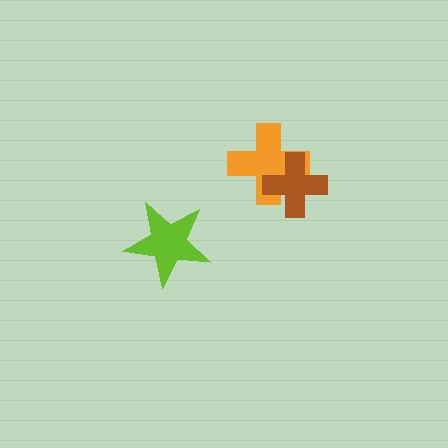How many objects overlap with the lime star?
0 objects overlap with the lime star.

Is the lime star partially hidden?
No, no other shape covers it.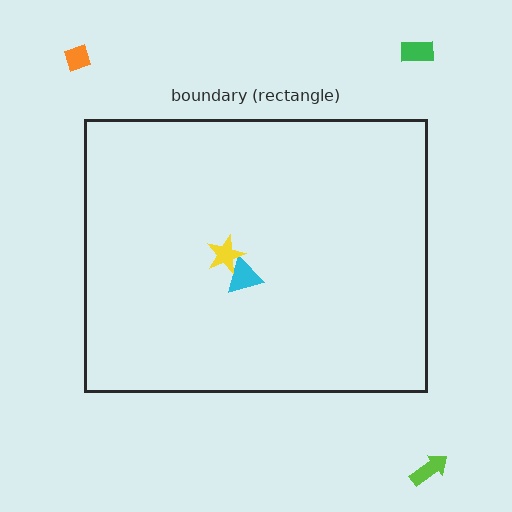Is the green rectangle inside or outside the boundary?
Outside.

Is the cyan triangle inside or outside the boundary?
Inside.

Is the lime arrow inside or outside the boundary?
Outside.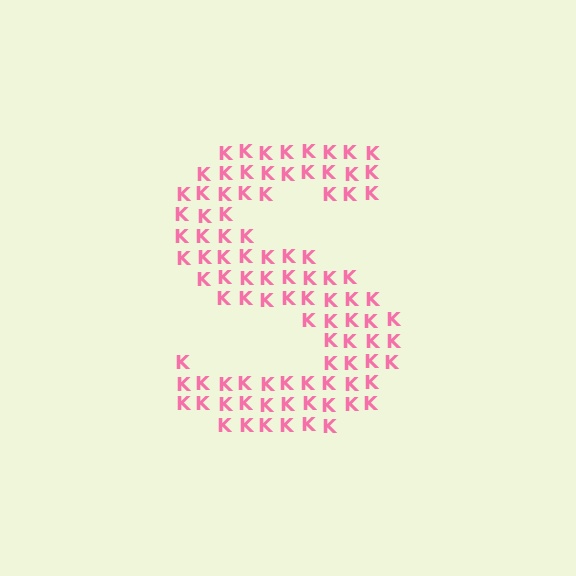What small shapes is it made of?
It is made of small letter K's.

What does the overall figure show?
The overall figure shows the letter S.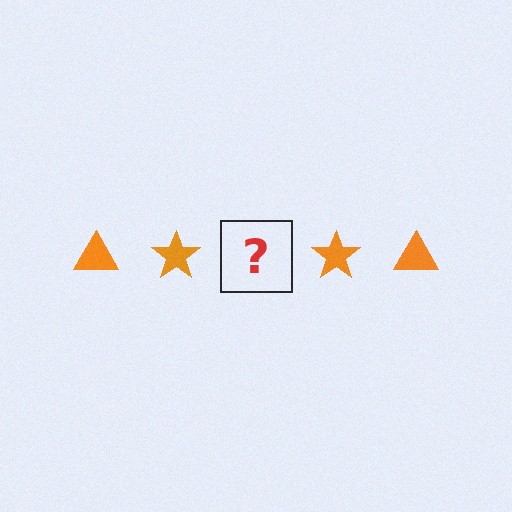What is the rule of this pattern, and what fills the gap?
The rule is that the pattern cycles through triangle, star shapes in orange. The gap should be filled with an orange triangle.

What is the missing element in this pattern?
The missing element is an orange triangle.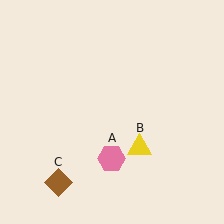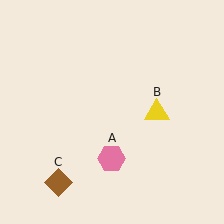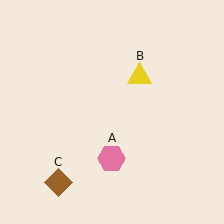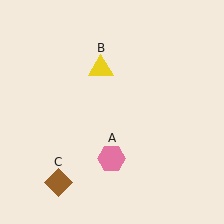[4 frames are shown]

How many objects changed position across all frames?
1 object changed position: yellow triangle (object B).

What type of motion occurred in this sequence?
The yellow triangle (object B) rotated counterclockwise around the center of the scene.